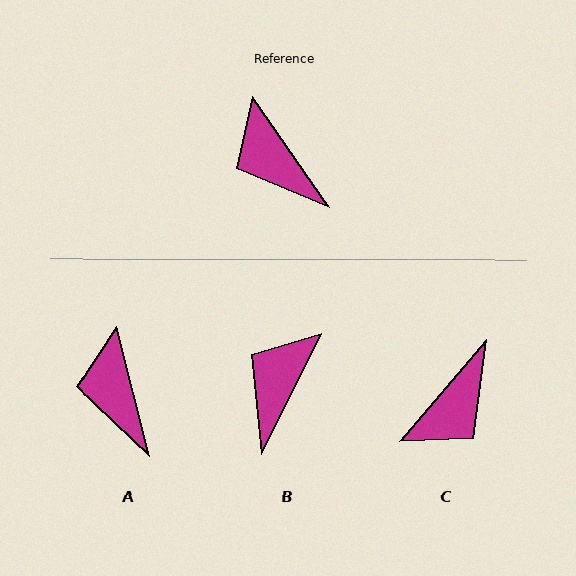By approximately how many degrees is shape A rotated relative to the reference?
Approximately 21 degrees clockwise.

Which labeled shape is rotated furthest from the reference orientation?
C, about 105 degrees away.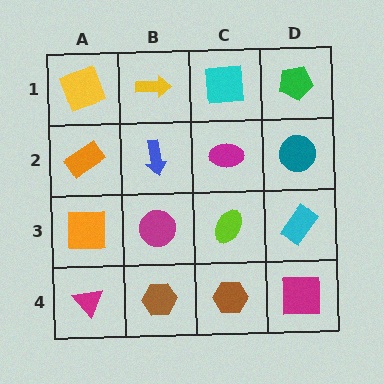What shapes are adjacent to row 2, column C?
A cyan square (row 1, column C), a lime ellipse (row 3, column C), a blue arrow (row 2, column B), a teal circle (row 2, column D).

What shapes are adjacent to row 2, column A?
A yellow square (row 1, column A), an orange square (row 3, column A), a blue arrow (row 2, column B).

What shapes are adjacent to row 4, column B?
A magenta circle (row 3, column B), a magenta triangle (row 4, column A), a brown hexagon (row 4, column C).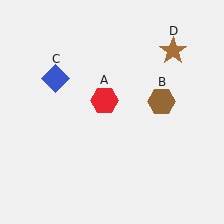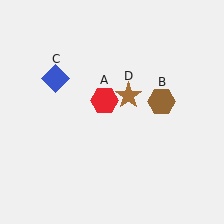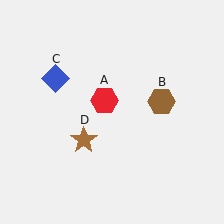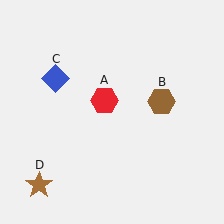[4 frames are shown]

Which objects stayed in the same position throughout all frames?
Red hexagon (object A) and brown hexagon (object B) and blue diamond (object C) remained stationary.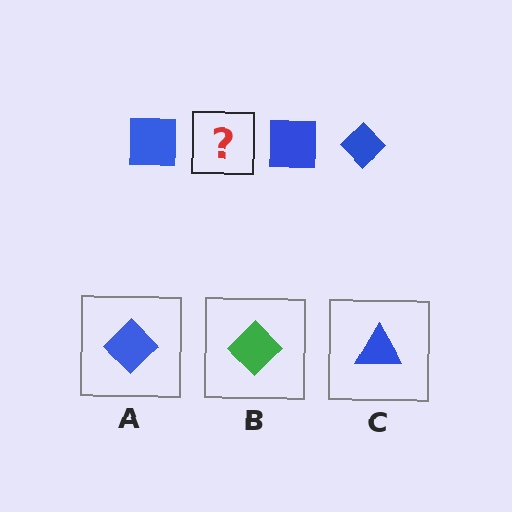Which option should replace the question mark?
Option A.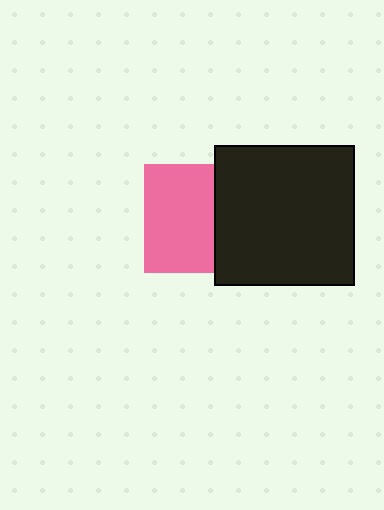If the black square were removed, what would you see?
You would see the complete pink square.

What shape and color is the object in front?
The object in front is a black square.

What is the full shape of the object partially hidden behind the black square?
The partially hidden object is a pink square.